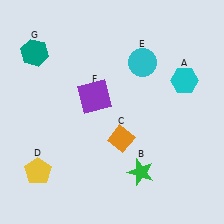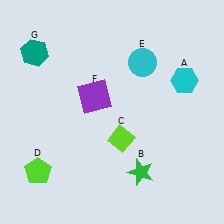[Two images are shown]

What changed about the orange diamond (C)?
In Image 1, C is orange. In Image 2, it changed to lime.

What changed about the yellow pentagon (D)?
In Image 1, D is yellow. In Image 2, it changed to lime.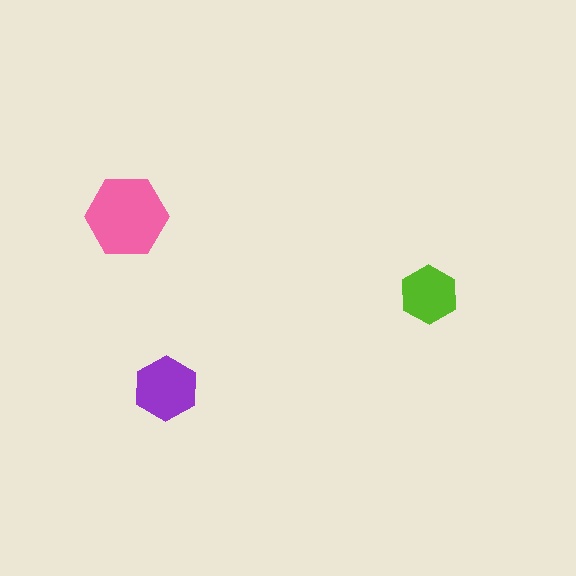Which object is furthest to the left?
The pink hexagon is leftmost.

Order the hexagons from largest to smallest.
the pink one, the purple one, the lime one.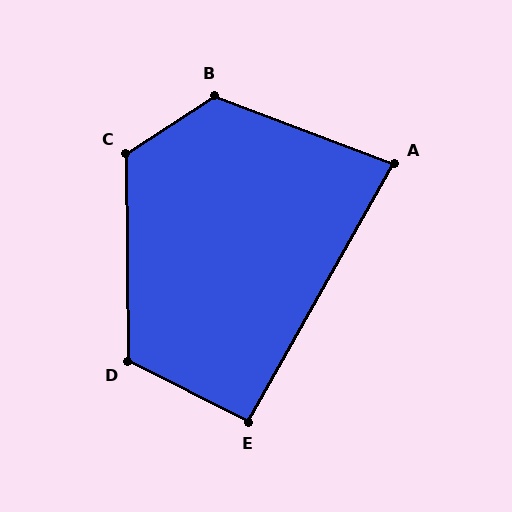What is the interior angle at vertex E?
Approximately 93 degrees (approximately right).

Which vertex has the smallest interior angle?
A, at approximately 81 degrees.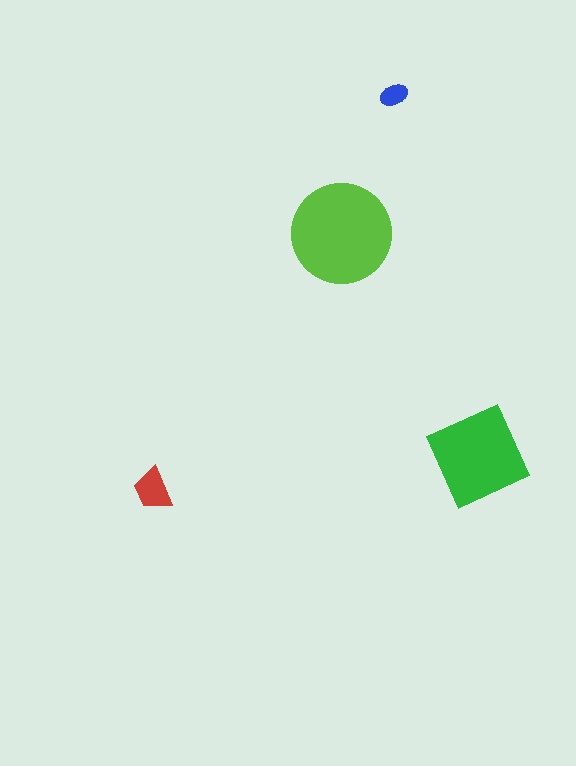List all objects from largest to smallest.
The lime circle, the green diamond, the red trapezoid, the blue ellipse.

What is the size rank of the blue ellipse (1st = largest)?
4th.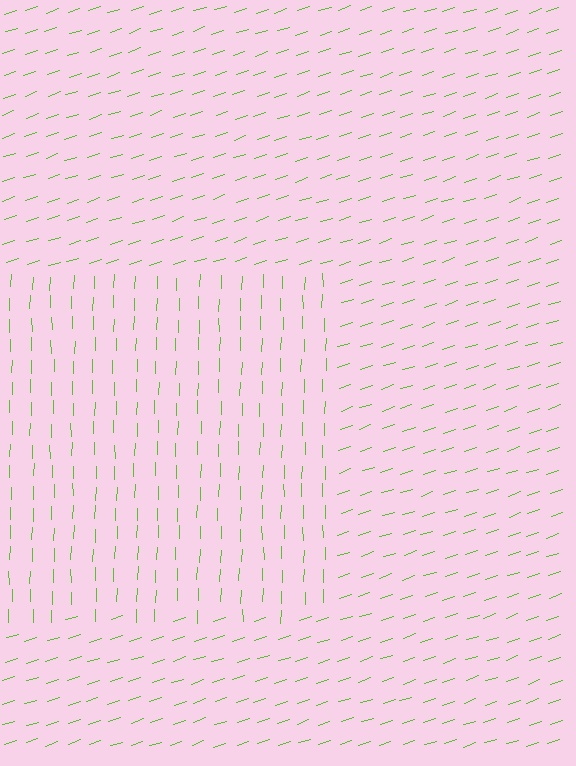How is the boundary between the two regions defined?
The boundary is defined purely by a change in line orientation (approximately 71 degrees difference). All lines are the same color and thickness.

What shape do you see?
I see a rectangle.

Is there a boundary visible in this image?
Yes, there is a texture boundary formed by a change in line orientation.